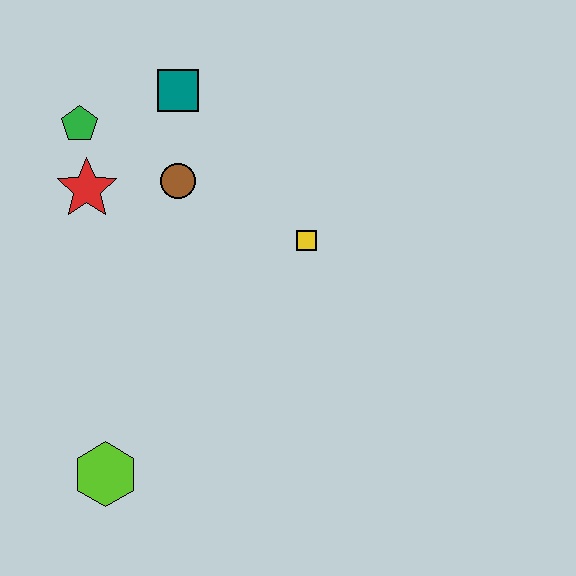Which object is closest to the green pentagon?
The red star is closest to the green pentagon.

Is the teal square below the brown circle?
No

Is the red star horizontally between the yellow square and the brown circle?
No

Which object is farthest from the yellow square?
The lime hexagon is farthest from the yellow square.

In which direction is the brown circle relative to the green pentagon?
The brown circle is to the right of the green pentagon.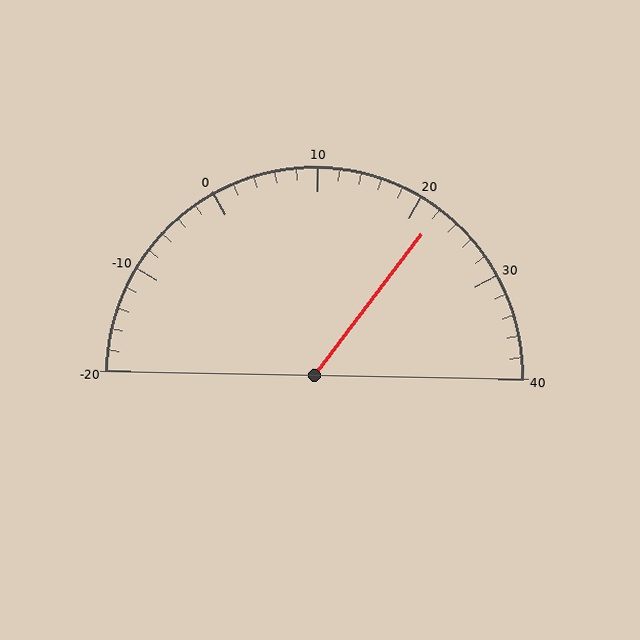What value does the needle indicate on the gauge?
The needle indicates approximately 22.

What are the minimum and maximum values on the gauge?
The gauge ranges from -20 to 40.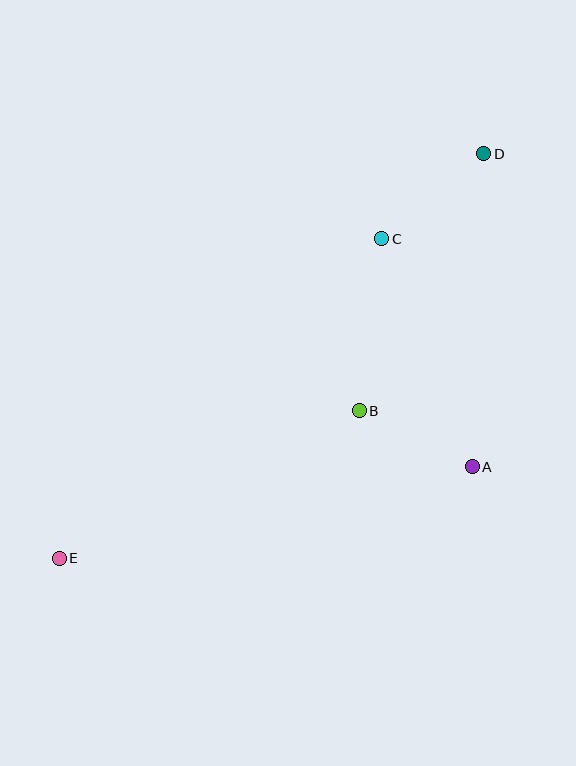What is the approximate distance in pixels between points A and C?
The distance between A and C is approximately 245 pixels.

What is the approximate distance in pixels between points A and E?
The distance between A and E is approximately 423 pixels.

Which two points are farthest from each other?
Points D and E are farthest from each other.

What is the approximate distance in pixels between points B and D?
The distance between B and D is approximately 286 pixels.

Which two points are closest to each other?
Points A and B are closest to each other.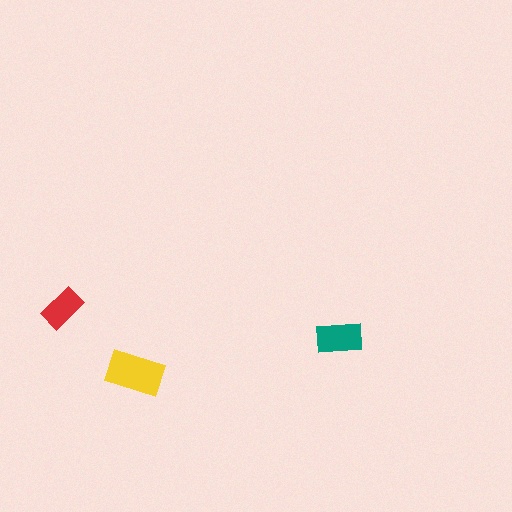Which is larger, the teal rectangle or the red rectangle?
The teal one.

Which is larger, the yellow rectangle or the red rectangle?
The yellow one.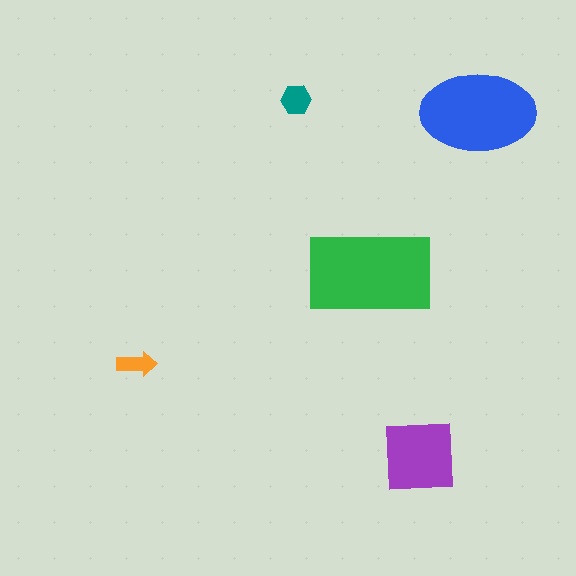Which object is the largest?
The green rectangle.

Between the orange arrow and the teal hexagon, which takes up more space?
The teal hexagon.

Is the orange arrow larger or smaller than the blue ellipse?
Smaller.